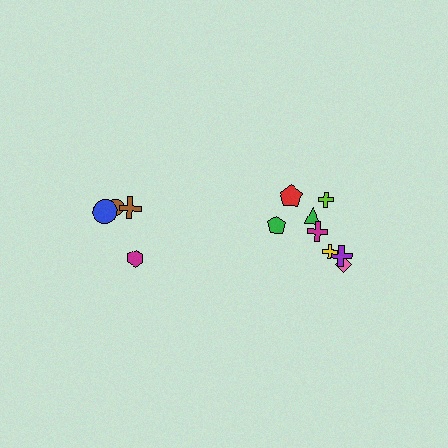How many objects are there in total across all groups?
There are 12 objects.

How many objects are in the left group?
There are 4 objects.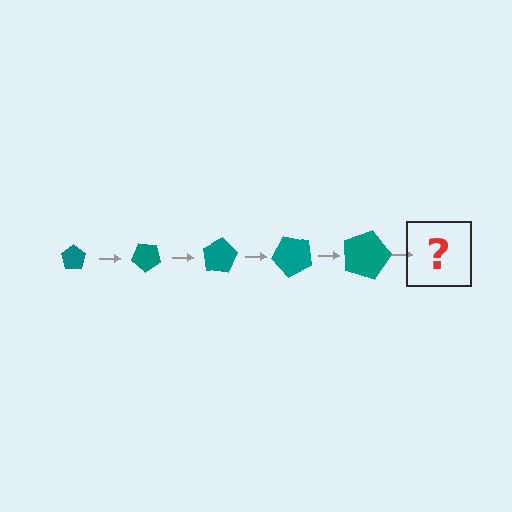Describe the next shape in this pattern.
It should be a pentagon, larger than the previous one and rotated 200 degrees from the start.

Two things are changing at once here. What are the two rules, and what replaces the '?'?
The two rules are that the pentagon grows larger each step and it rotates 40 degrees each step. The '?' should be a pentagon, larger than the previous one and rotated 200 degrees from the start.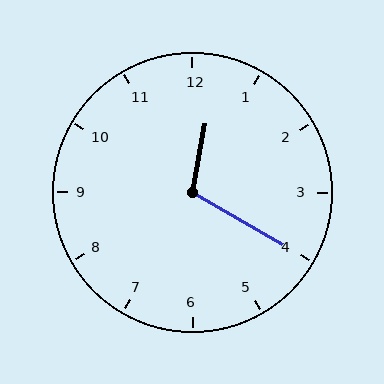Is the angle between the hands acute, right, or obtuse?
It is obtuse.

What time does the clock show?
12:20.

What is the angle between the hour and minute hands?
Approximately 110 degrees.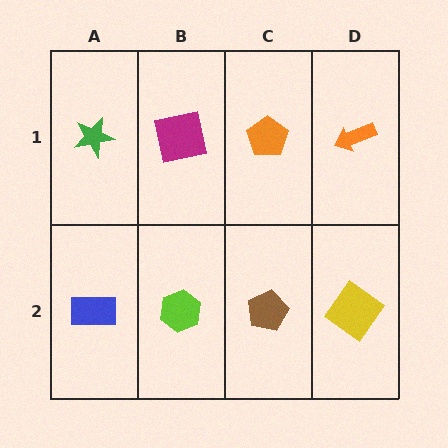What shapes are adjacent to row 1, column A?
A blue rectangle (row 2, column A), a magenta square (row 1, column B).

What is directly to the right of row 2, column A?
A lime hexagon.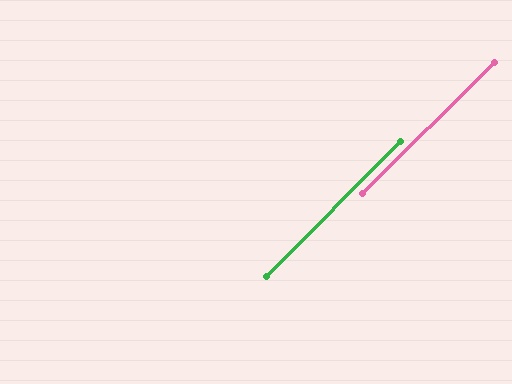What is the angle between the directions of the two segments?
Approximately 0 degrees.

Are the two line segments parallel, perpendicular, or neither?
Parallel — their directions differ by only 0.3°.